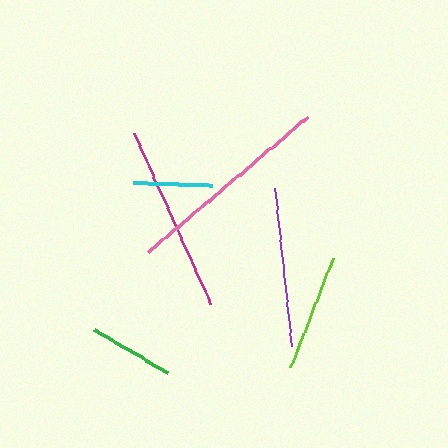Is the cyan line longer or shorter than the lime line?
The lime line is longer than the cyan line.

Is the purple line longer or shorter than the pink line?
The pink line is longer than the purple line.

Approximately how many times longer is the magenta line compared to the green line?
The magenta line is approximately 2.2 times the length of the green line.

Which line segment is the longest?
The pink line is the longest at approximately 209 pixels.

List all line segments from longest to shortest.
From longest to shortest: pink, magenta, purple, lime, green, cyan.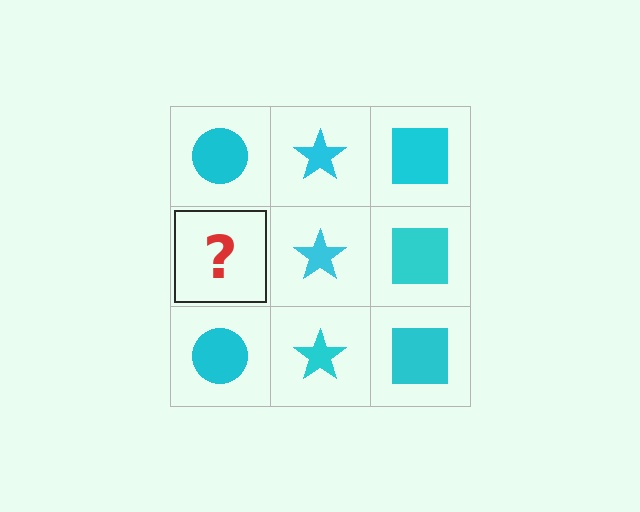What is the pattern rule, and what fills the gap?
The rule is that each column has a consistent shape. The gap should be filled with a cyan circle.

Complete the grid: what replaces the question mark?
The question mark should be replaced with a cyan circle.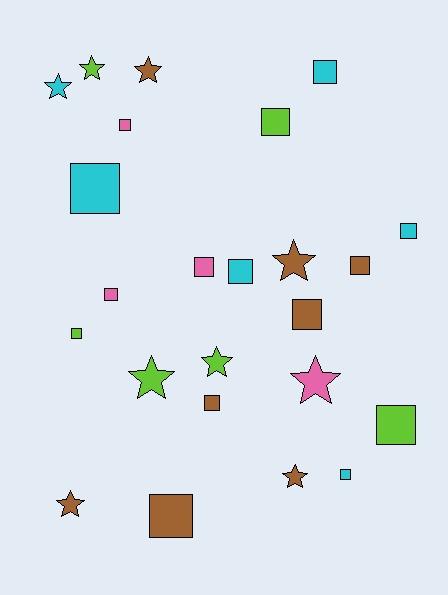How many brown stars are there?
There are 4 brown stars.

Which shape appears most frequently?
Square, with 15 objects.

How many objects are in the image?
There are 24 objects.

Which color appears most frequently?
Brown, with 8 objects.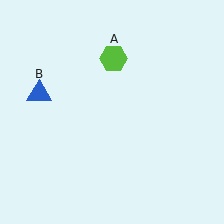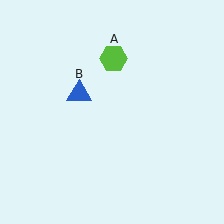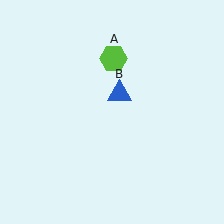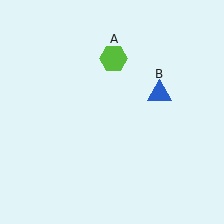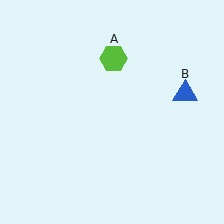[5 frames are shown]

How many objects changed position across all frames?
1 object changed position: blue triangle (object B).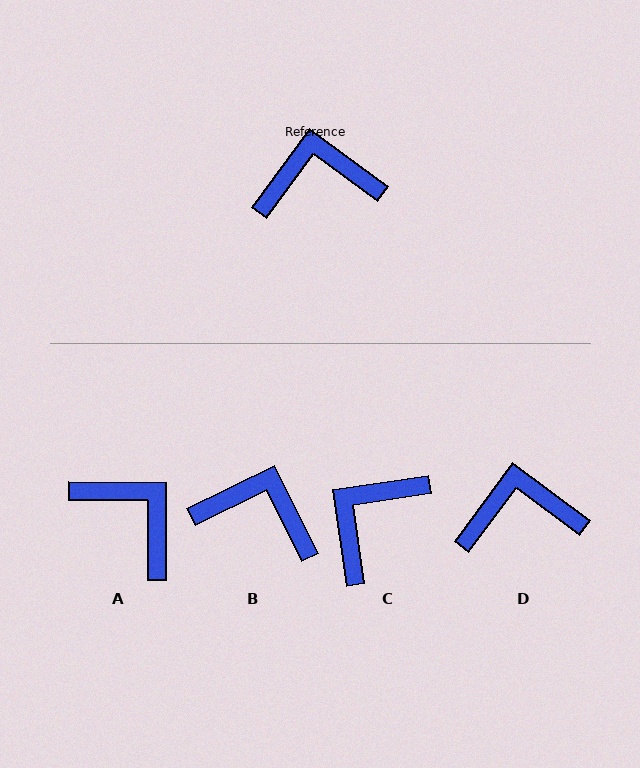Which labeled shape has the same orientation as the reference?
D.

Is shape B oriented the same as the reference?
No, it is off by about 27 degrees.